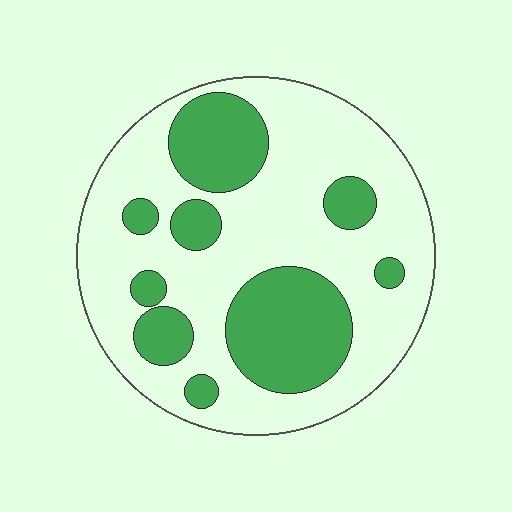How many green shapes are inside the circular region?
9.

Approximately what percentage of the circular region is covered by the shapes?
Approximately 30%.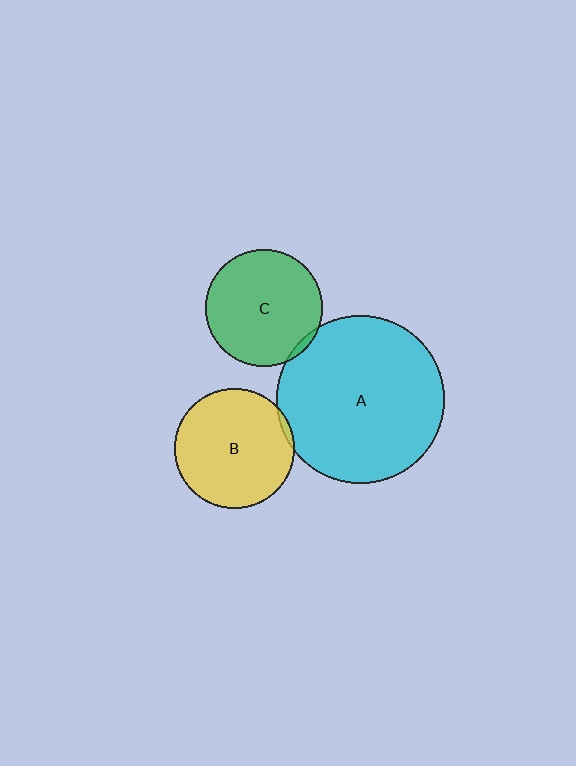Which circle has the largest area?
Circle A (cyan).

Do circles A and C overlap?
Yes.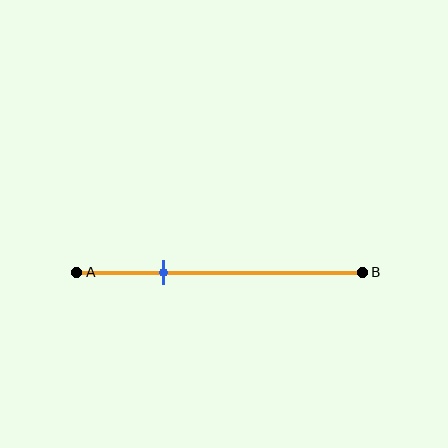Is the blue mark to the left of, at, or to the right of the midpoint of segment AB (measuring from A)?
The blue mark is to the left of the midpoint of segment AB.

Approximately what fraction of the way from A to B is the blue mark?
The blue mark is approximately 30% of the way from A to B.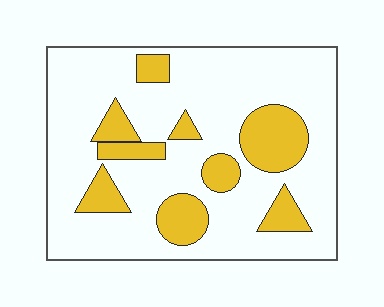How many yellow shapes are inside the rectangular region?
9.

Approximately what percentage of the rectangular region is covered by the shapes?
Approximately 20%.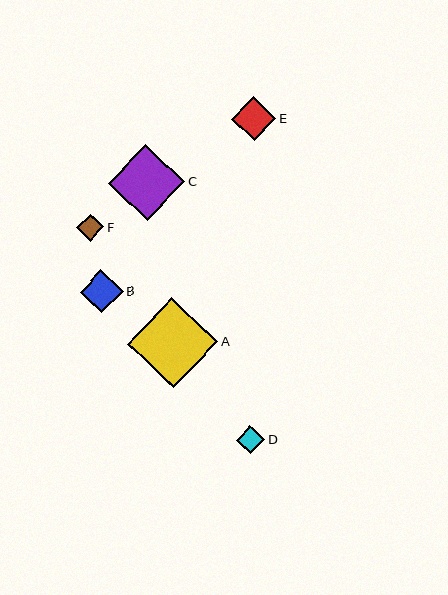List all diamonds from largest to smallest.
From largest to smallest: A, C, E, B, D, F.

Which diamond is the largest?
Diamond A is the largest with a size of approximately 90 pixels.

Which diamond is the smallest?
Diamond F is the smallest with a size of approximately 27 pixels.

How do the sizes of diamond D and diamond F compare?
Diamond D and diamond F are approximately the same size.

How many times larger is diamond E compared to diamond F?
Diamond E is approximately 1.6 times the size of diamond F.